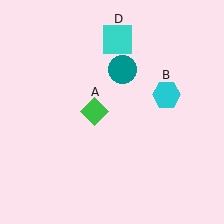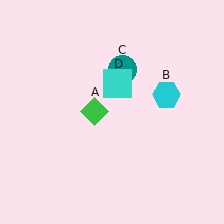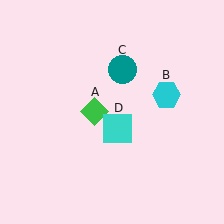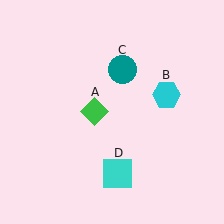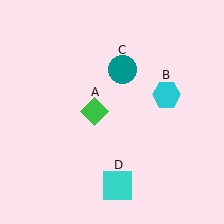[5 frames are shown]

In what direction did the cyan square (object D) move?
The cyan square (object D) moved down.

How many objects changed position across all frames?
1 object changed position: cyan square (object D).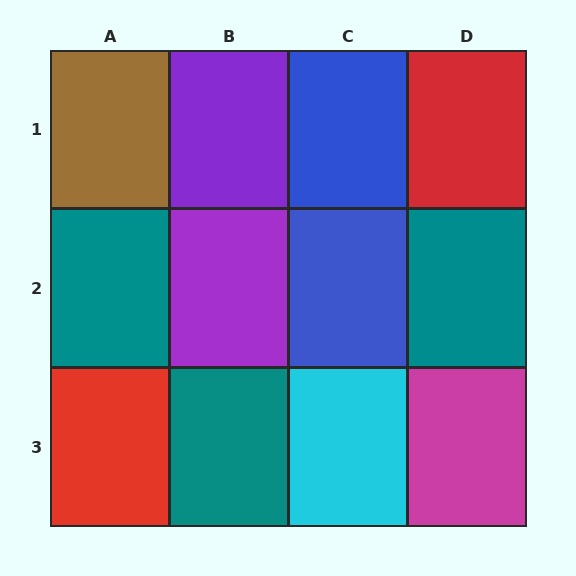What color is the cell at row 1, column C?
Blue.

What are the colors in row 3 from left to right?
Red, teal, cyan, magenta.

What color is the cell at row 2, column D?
Teal.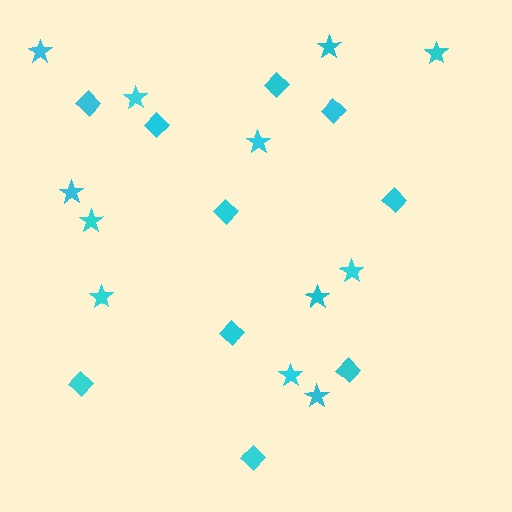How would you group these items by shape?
There are 2 groups: one group of diamonds (10) and one group of stars (12).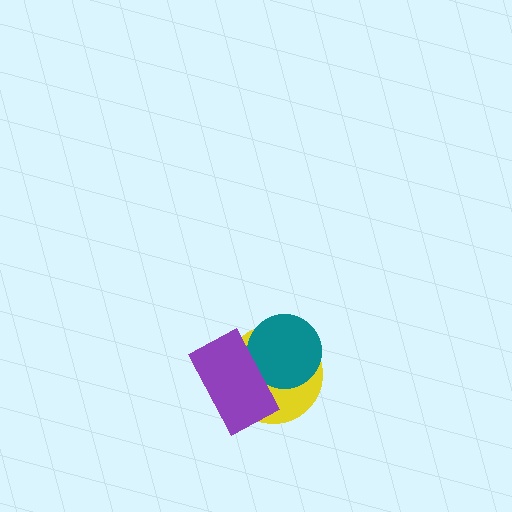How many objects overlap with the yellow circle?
2 objects overlap with the yellow circle.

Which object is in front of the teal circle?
The purple rectangle is in front of the teal circle.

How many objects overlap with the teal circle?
2 objects overlap with the teal circle.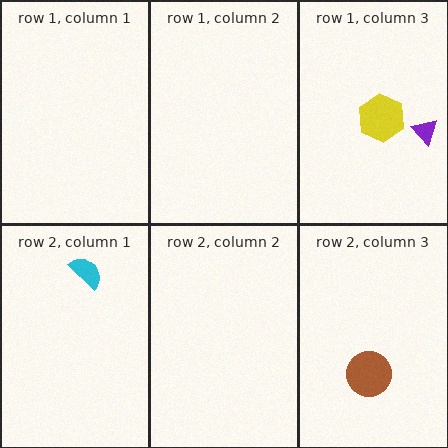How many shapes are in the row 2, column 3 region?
1.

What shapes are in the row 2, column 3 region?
The brown circle.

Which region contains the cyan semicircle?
The row 2, column 1 region.